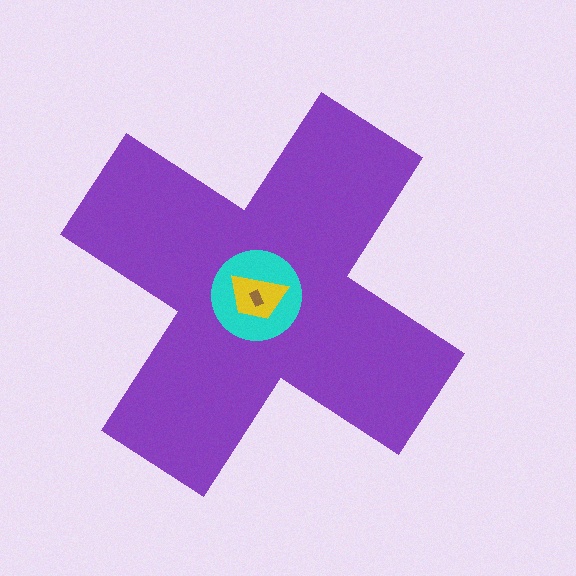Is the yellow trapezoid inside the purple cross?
Yes.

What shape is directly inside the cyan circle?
The yellow trapezoid.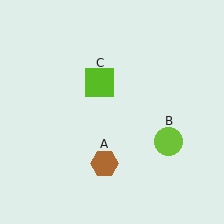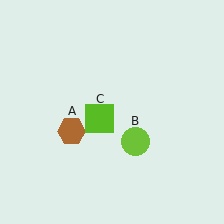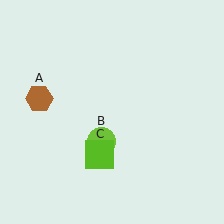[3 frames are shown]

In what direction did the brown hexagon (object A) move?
The brown hexagon (object A) moved up and to the left.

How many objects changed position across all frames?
3 objects changed position: brown hexagon (object A), lime circle (object B), lime square (object C).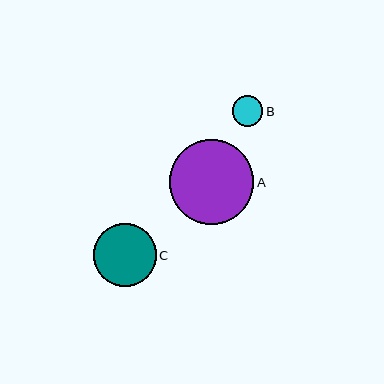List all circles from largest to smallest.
From largest to smallest: A, C, B.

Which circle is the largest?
Circle A is the largest with a size of approximately 85 pixels.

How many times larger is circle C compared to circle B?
Circle C is approximately 2.1 times the size of circle B.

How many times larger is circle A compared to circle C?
Circle A is approximately 1.3 times the size of circle C.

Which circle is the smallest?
Circle B is the smallest with a size of approximately 30 pixels.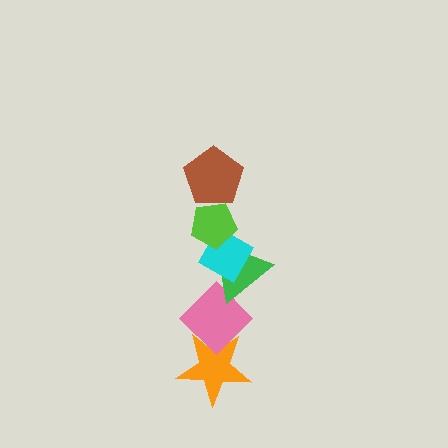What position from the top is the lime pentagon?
The lime pentagon is 2nd from the top.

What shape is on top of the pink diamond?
The green triangle is on top of the pink diamond.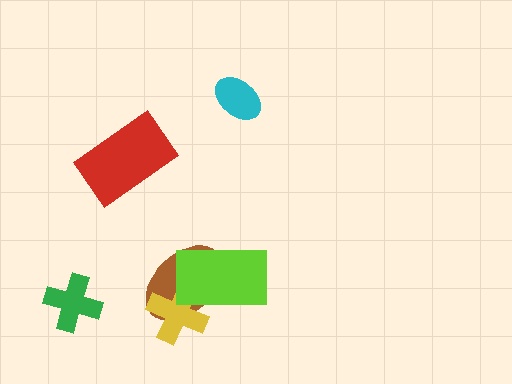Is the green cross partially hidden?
No, no other shape covers it.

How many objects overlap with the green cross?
0 objects overlap with the green cross.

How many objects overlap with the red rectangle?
0 objects overlap with the red rectangle.